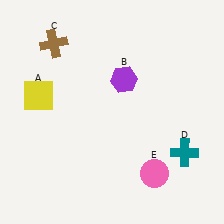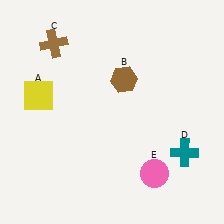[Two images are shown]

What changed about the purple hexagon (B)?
In Image 1, B is purple. In Image 2, it changed to brown.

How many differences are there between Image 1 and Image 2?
There is 1 difference between the two images.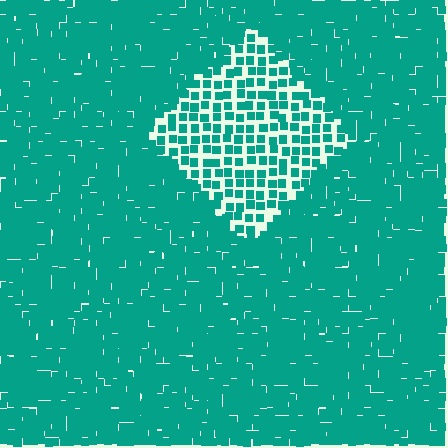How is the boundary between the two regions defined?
The boundary is defined by a change in element density (approximately 2.3x ratio). All elements are the same color, size, and shape.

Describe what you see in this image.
The image contains small teal elements arranged at two different densities. A diamond-shaped region is visible where the elements are less densely packed than the surrounding area.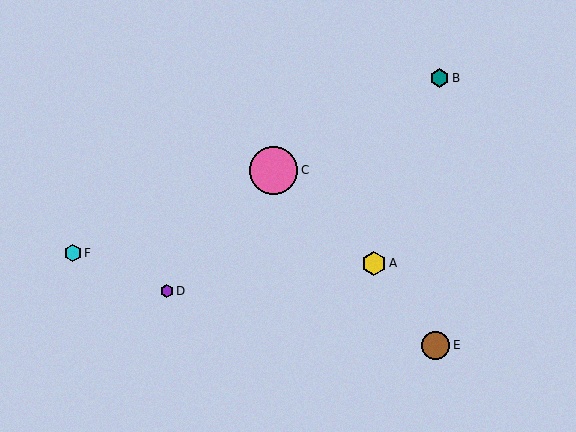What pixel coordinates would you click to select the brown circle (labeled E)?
Click at (436, 345) to select the brown circle E.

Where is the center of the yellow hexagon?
The center of the yellow hexagon is at (374, 263).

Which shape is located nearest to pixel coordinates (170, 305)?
The purple hexagon (labeled D) at (167, 291) is nearest to that location.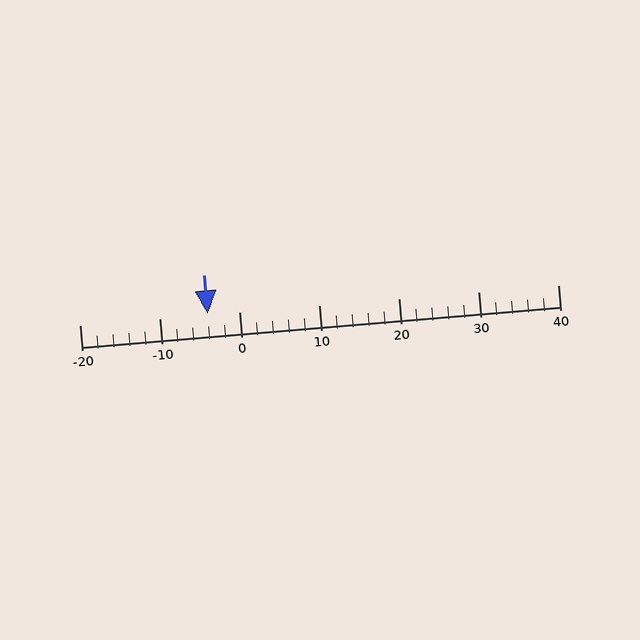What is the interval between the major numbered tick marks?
The major tick marks are spaced 10 units apart.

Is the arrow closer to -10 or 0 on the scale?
The arrow is closer to 0.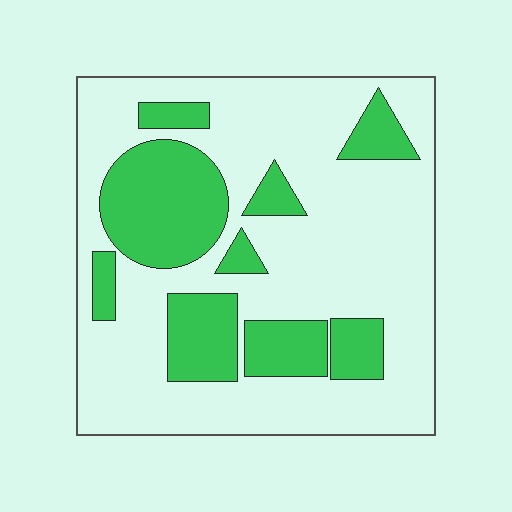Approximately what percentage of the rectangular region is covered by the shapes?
Approximately 30%.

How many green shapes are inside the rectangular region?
9.